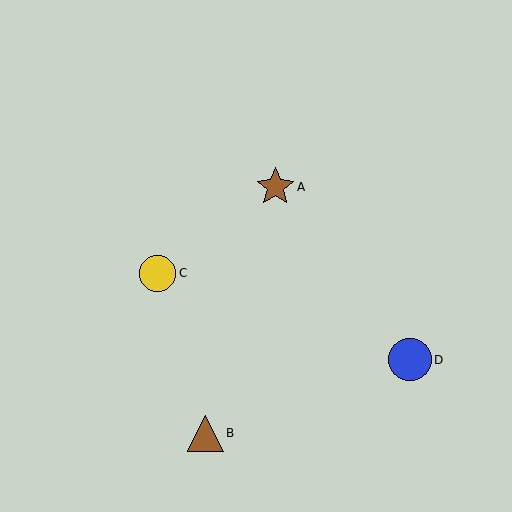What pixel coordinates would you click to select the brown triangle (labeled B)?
Click at (206, 433) to select the brown triangle B.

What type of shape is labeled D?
Shape D is a blue circle.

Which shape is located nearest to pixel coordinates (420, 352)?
The blue circle (labeled D) at (410, 360) is nearest to that location.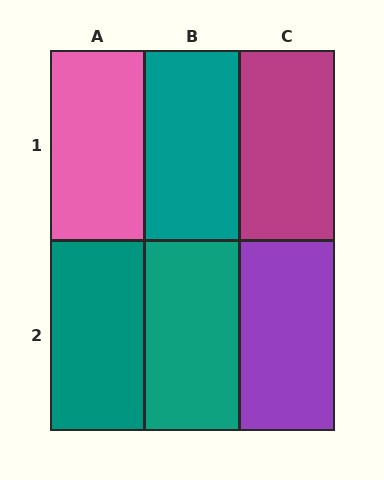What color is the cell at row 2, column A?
Teal.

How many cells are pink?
1 cell is pink.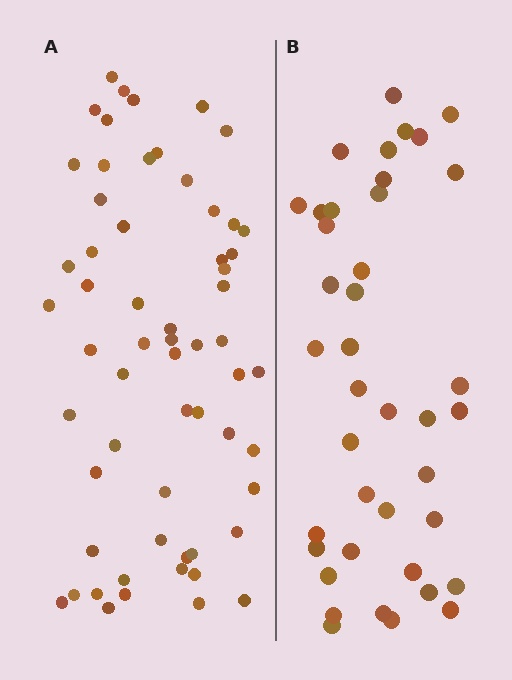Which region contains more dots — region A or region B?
Region A (the left region) has more dots.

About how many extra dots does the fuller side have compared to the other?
Region A has approximately 20 more dots than region B.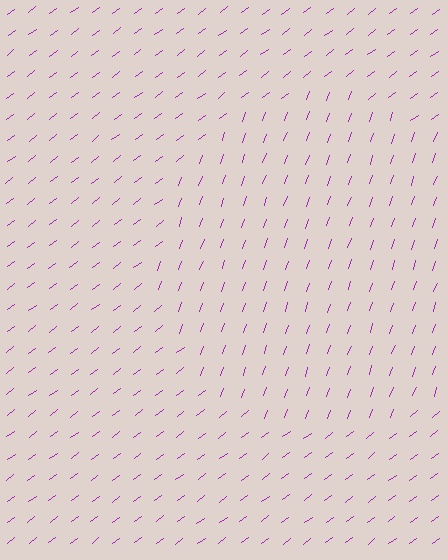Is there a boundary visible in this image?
Yes, there is a texture boundary formed by a change in line orientation.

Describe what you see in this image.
The image is filled with small purple line segments. A circle region in the image has lines oriented differently from the surrounding lines, creating a visible texture boundary.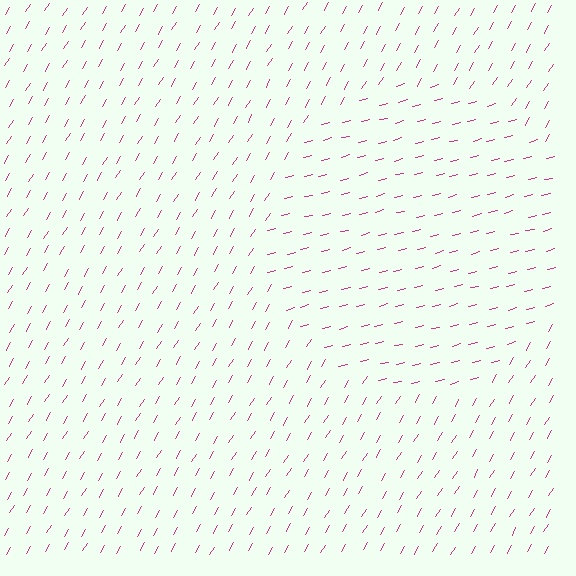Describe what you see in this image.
The image is filled with small magenta line segments. A circle region in the image has lines oriented differently from the surrounding lines, creating a visible texture boundary.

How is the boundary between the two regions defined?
The boundary is defined purely by a change in line orientation (approximately 45 degrees difference). All lines are the same color and thickness.